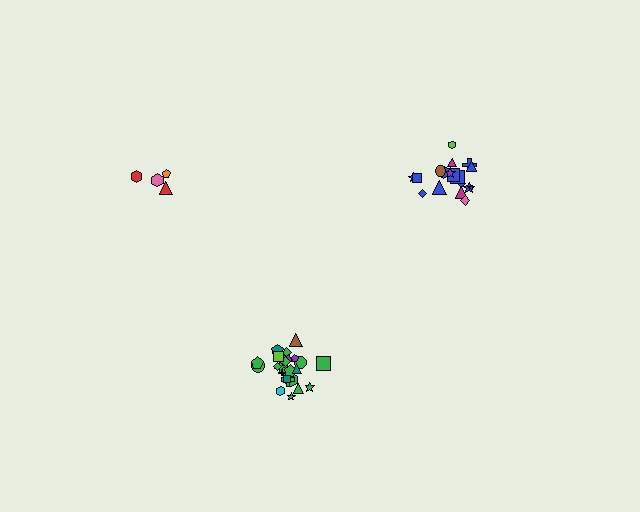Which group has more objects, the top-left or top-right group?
The top-right group.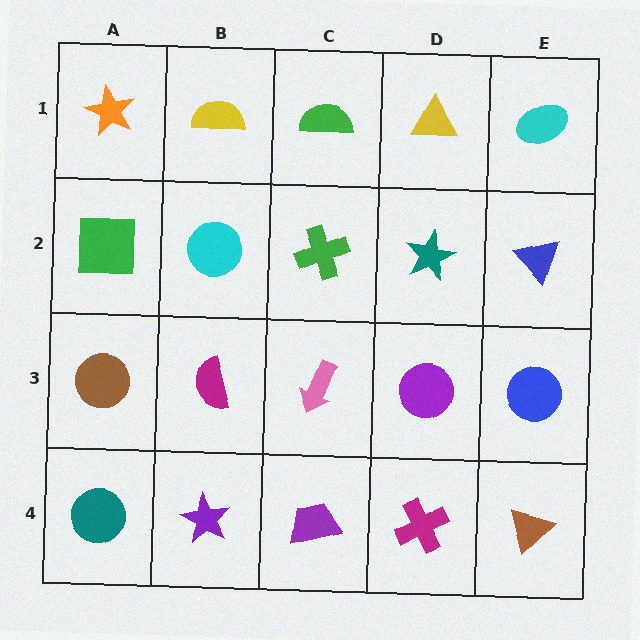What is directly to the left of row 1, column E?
A yellow triangle.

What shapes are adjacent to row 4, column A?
A brown circle (row 3, column A), a purple star (row 4, column B).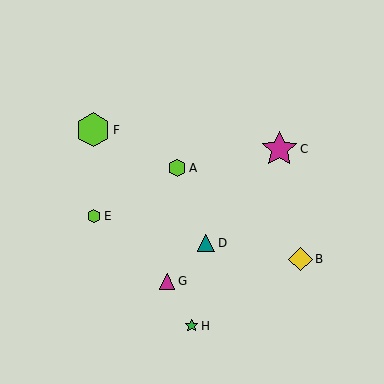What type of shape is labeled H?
Shape H is a green star.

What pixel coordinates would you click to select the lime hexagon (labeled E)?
Click at (94, 216) to select the lime hexagon E.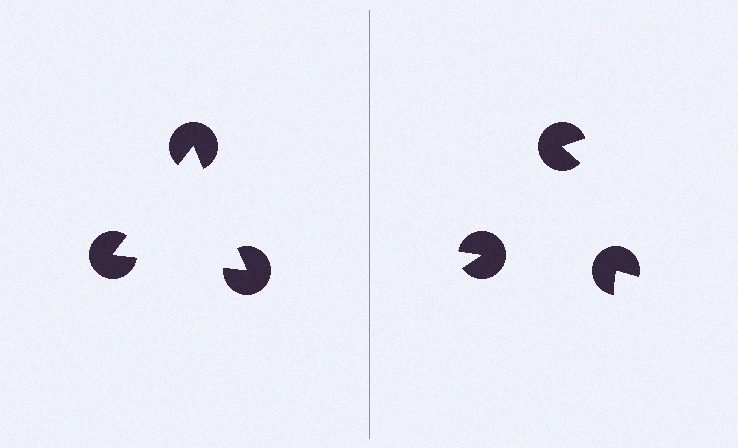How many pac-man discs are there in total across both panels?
6 — 3 on each side.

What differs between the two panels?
The pac-man discs are positioned identically on both sides; only the wedge orientations differ. On the left they align to a triangle; on the right they are misaligned.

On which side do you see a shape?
An illusory triangle appears on the left side. On the right side the wedge cuts are rotated, so no coherent shape forms.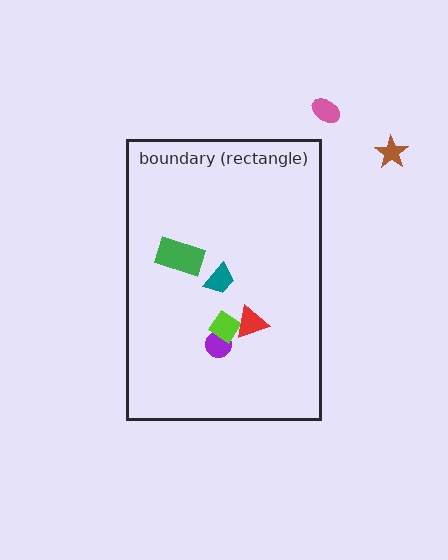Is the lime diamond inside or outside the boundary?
Inside.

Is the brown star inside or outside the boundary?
Outside.